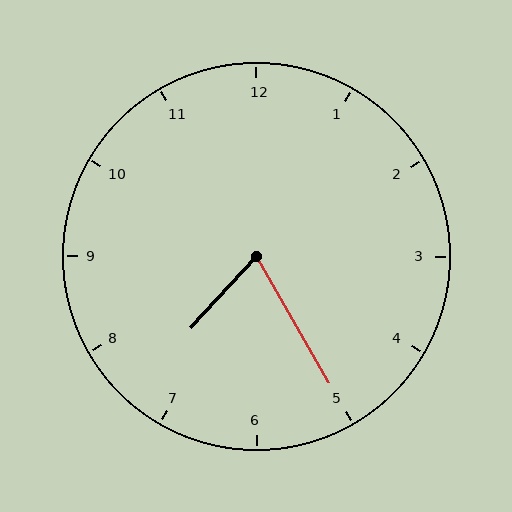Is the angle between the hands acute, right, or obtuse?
It is acute.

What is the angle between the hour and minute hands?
Approximately 72 degrees.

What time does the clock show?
7:25.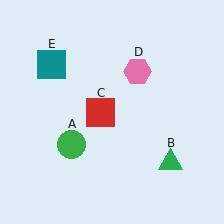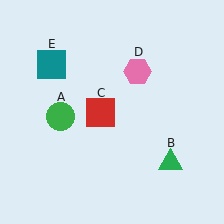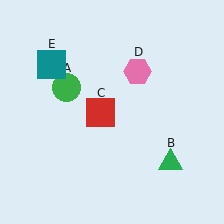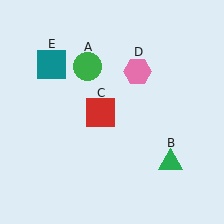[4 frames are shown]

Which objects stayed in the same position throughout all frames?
Green triangle (object B) and red square (object C) and pink hexagon (object D) and teal square (object E) remained stationary.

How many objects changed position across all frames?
1 object changed position: green circle (object A).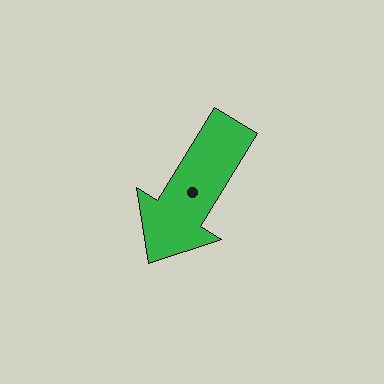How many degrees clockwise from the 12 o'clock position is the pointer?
Approximately 212 degrees.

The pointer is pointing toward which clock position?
Roughly 7 o'clock.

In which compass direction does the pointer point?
Southwest.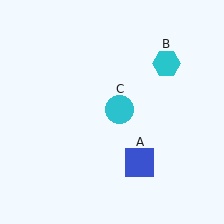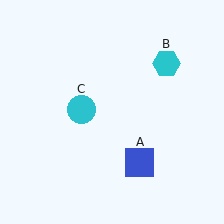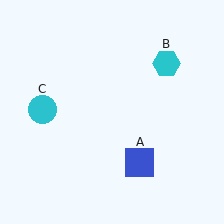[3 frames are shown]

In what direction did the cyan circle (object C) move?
The cyan circle (object C) moved left.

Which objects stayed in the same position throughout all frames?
Blue square (object A) and cyan hexagon (object B) remained stationary.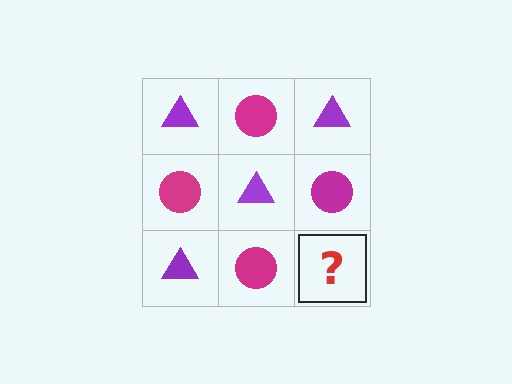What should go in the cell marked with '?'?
The missing cell should contain a purple triangle.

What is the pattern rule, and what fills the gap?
The rule is that it alternates purple triangle and magenta circle in a checkerboard pattern. The gap should be filled with a purple triangle.